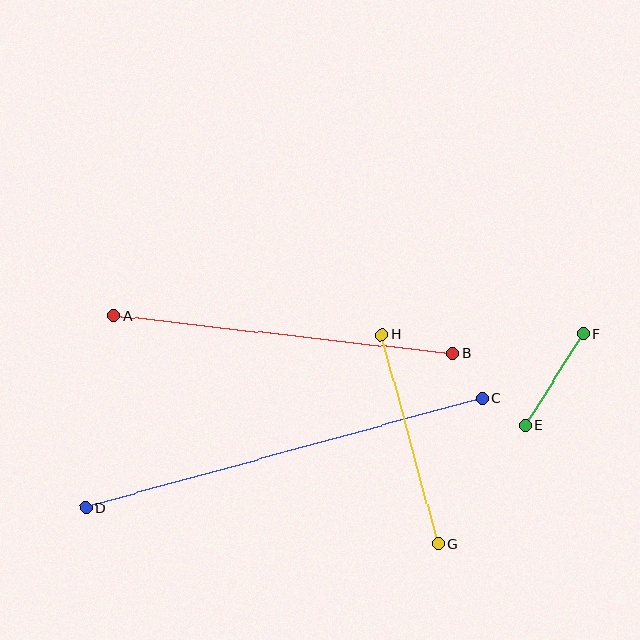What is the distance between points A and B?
The distance is approximately 341 pixels.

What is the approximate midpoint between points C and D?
The midpoint is at approximately (284, 453) pixels.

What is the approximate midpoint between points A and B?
The midpoint is at approximately (283, 334) pixels.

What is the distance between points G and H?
The distance is approximately 216 pixels.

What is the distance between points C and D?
The distance is approximately 411 pixels.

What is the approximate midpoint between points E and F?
The midpoint is at approximately (554, 380) pixels.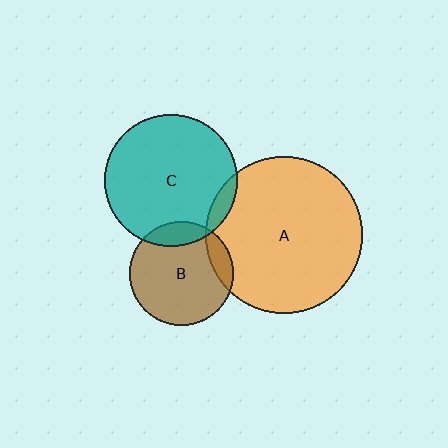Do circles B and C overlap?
Yes.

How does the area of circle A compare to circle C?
Approximately 1.4 times.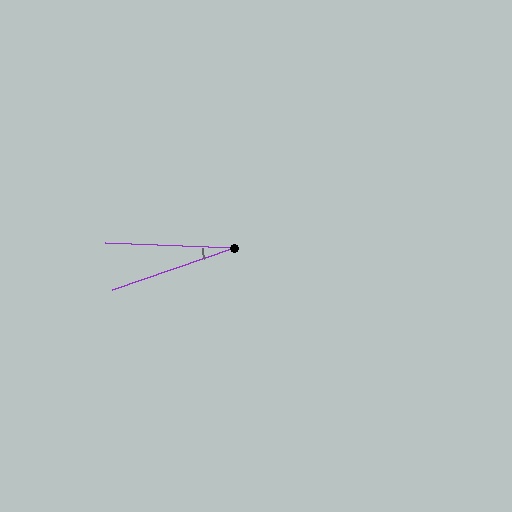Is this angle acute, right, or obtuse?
It is acute.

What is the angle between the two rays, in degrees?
Approximately 21 degrees.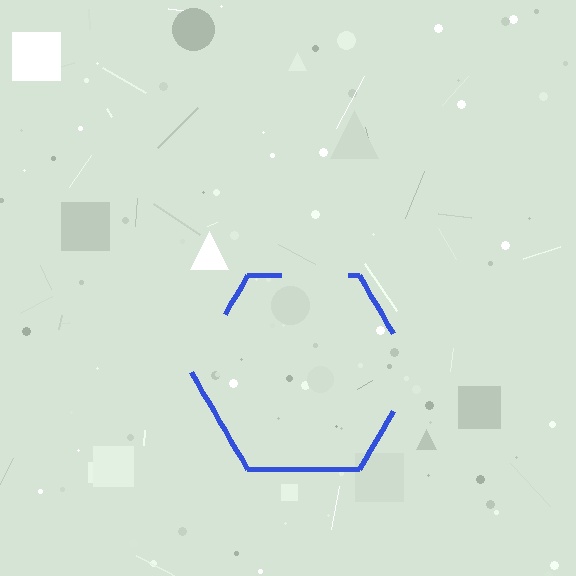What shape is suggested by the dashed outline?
The dashed outline suggests a hexagon.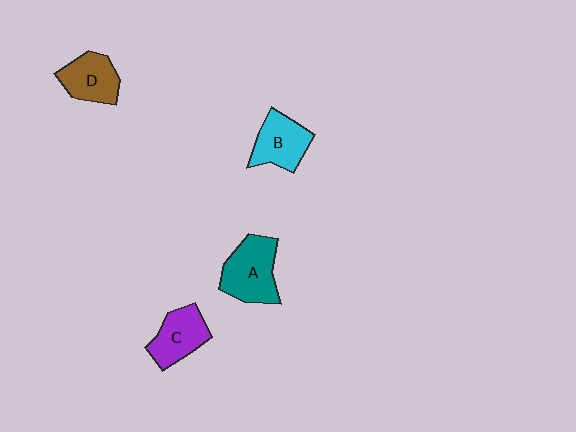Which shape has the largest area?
Shape A (teal).